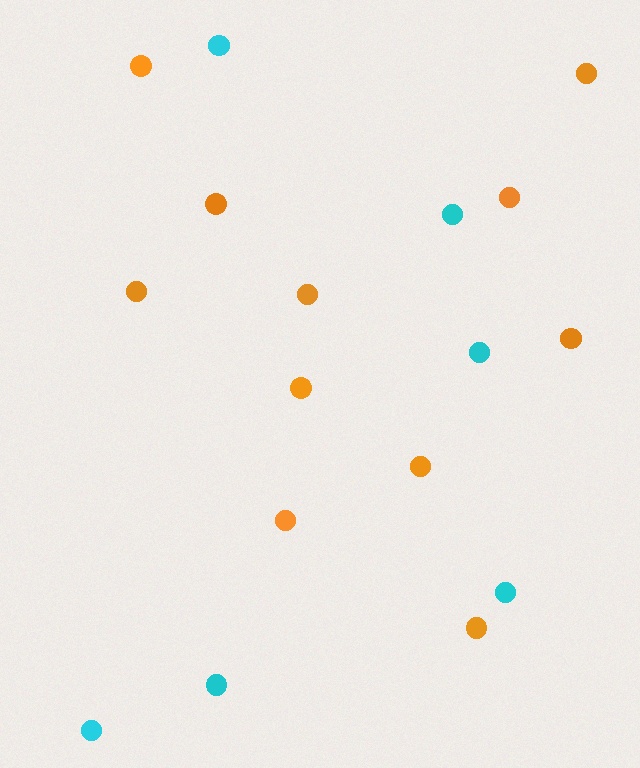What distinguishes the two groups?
There are 2 groups: one group of orange circles (11) and one group of cyan circles (6).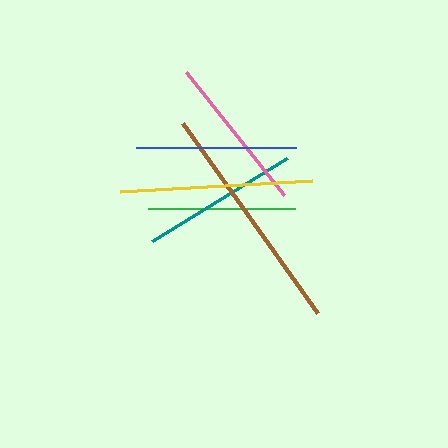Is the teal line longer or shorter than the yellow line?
The yellow line is longer than the teal line.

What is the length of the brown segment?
The brown segment is approximately 232 pixels long.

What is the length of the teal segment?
The teal segment is approximately 158 pixels long.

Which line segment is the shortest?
The green line is the shortest at approximately 147 pixels.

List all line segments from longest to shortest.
From longest to shortest: brown, yellow, blue, teal, pink, green.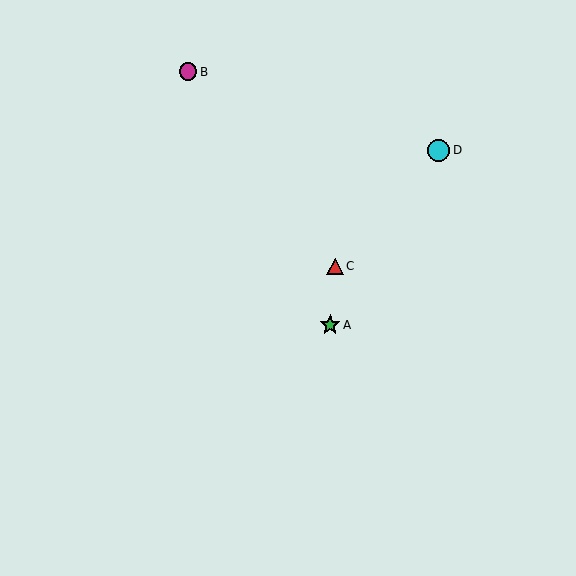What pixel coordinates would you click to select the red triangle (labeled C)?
Click at (335, 266) to select the red triangle C.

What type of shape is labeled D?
Shape D is a cyan circle.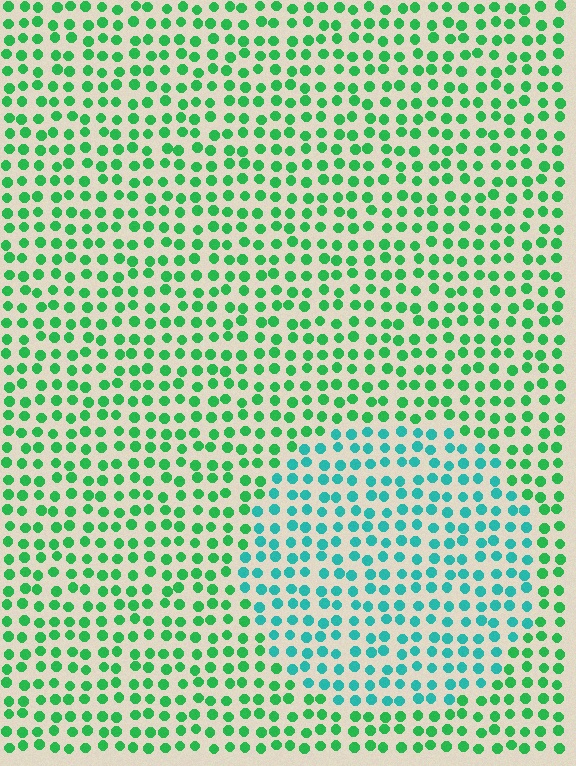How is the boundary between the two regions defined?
The boundary is defined purely by a slight shift in hue (about 39 degrees). Spacing, size, and orientation are identical on both sides.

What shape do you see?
I see a circle.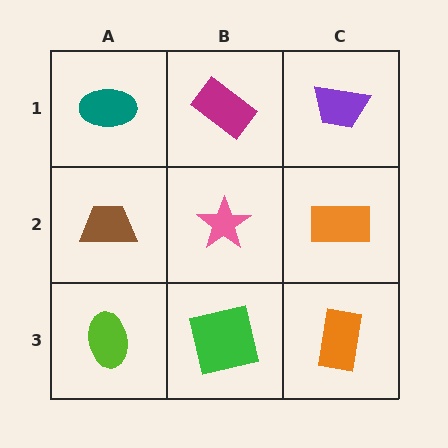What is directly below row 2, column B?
A green square.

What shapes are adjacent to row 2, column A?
A teal ellipse (row 1, column A), a lime ellipse (row 3, column A), a pink star (row 2, column B).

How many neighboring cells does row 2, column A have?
3.